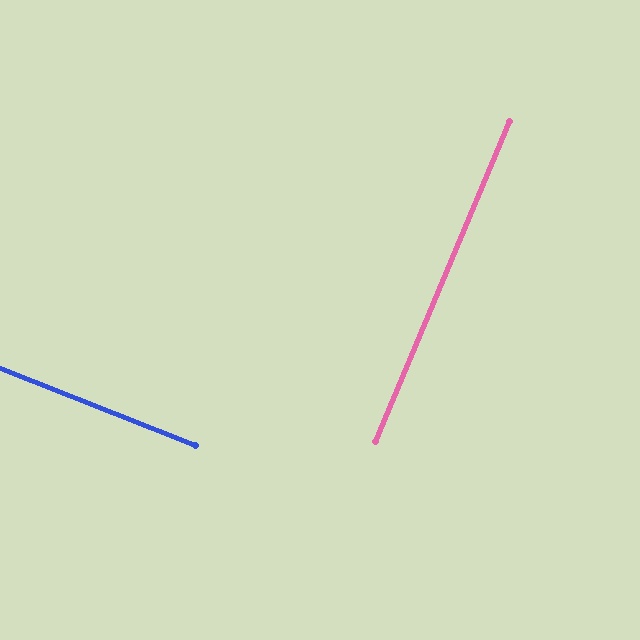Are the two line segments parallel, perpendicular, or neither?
Perpendicular — they meet at approximately 89°.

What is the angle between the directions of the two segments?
Approximately 89 degrees.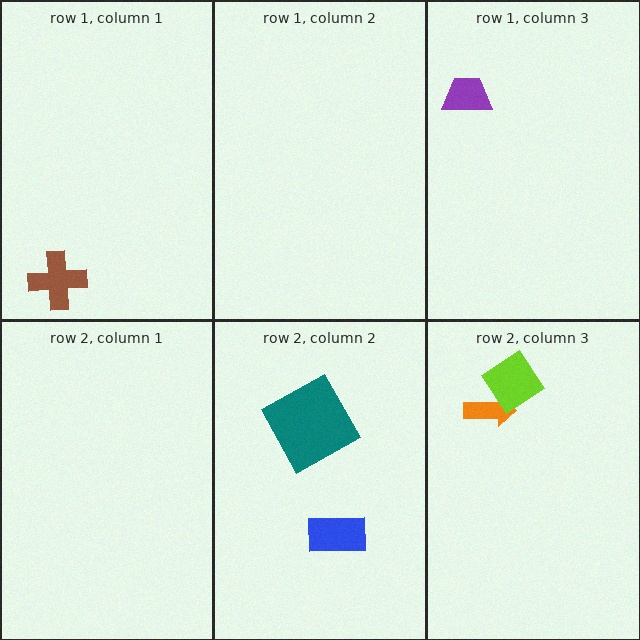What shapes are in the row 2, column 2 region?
The blue rectangle, the teal square.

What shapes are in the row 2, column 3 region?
The orange arrow, the lime diamond.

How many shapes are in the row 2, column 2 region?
2.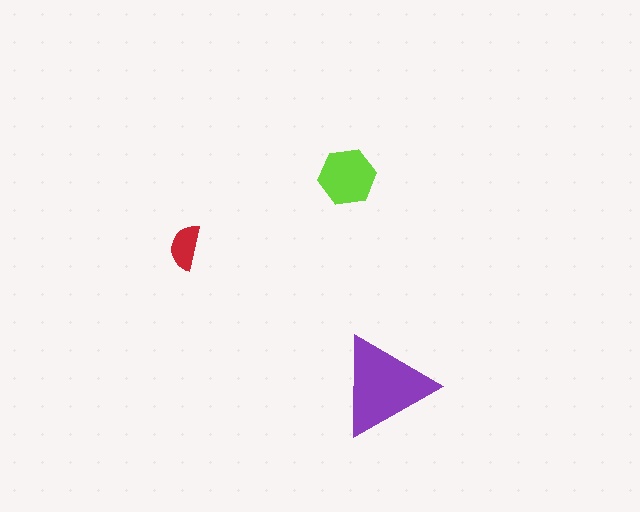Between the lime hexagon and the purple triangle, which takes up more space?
The purple triangle.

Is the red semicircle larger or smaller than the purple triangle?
Smaller.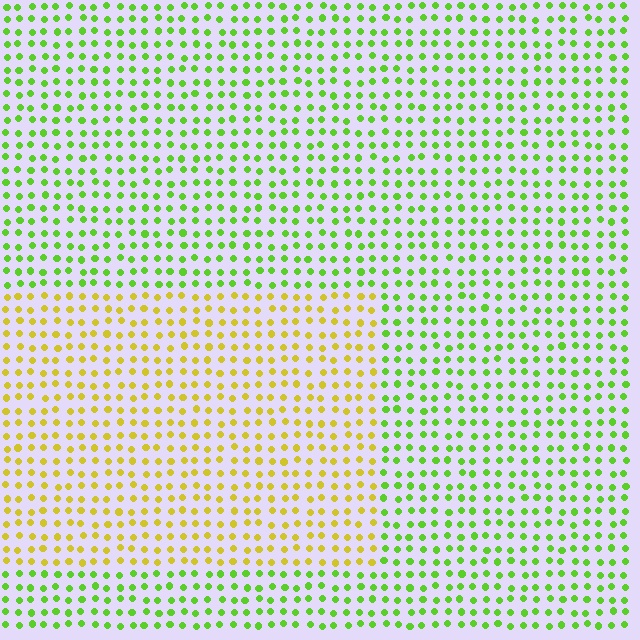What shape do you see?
I see a rectangle.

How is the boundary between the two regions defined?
The boundary is defined purely by a slight shift in hue (about 47 degrees). Spacing, size, and orientation are identical on both sides.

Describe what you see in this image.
The image is filled with small lime elements in a uniform arrangement. A rectangle-shaped region is visible where the elements are tinted to a slightly different hue, forming a subtle color boundary.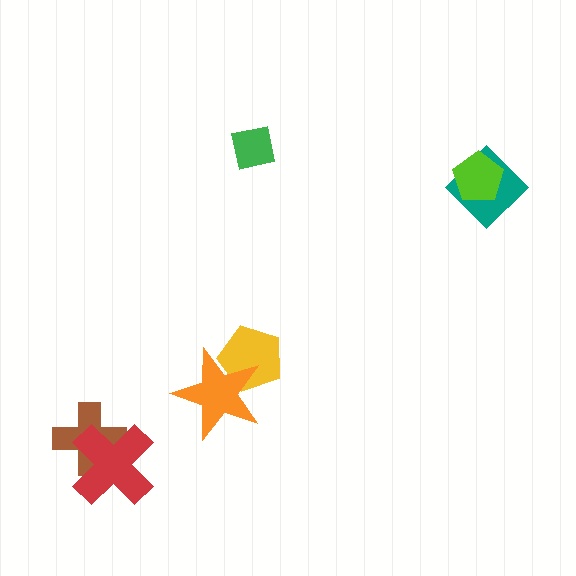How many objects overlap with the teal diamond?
1 object overlaps with the teal diamond.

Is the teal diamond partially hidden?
Yes, it is partially covered by another shape.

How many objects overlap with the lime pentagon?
1 object overlaps with the lime pentagon.